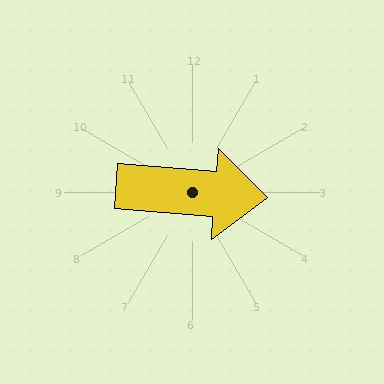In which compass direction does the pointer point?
East.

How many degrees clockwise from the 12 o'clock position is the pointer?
Approximately 94 degrees.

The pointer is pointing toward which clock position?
Roughly 3 o'clock.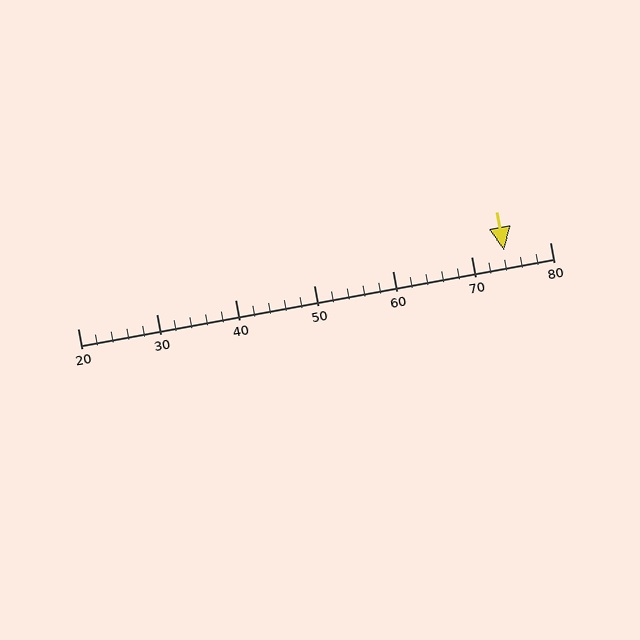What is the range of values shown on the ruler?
The ruler shows values from 20 to 80.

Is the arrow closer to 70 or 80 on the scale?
The arrow is closer to 70.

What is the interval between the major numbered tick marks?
The major tick marks are spaced 10 units apart.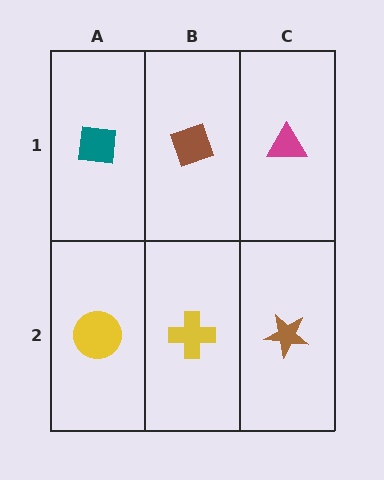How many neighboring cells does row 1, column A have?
2.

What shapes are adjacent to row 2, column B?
A brown diamond (row 1, column B), a yellow circle (row 2, column A), a brown star (row 2, column C).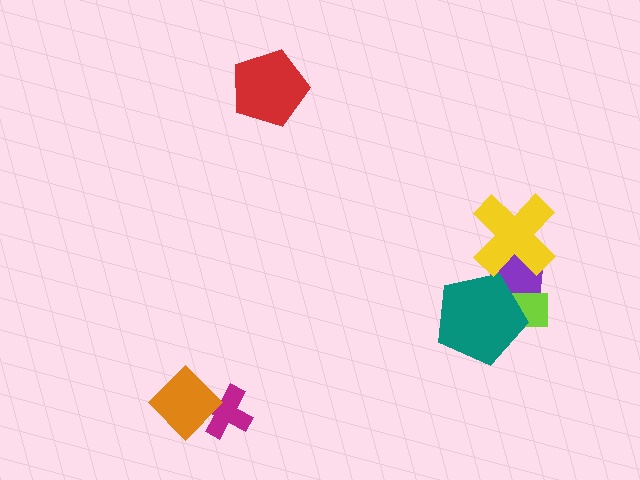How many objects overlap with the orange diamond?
1 object overlaps with the orange diamond.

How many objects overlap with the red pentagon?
0 objects overlap with the red pentagon.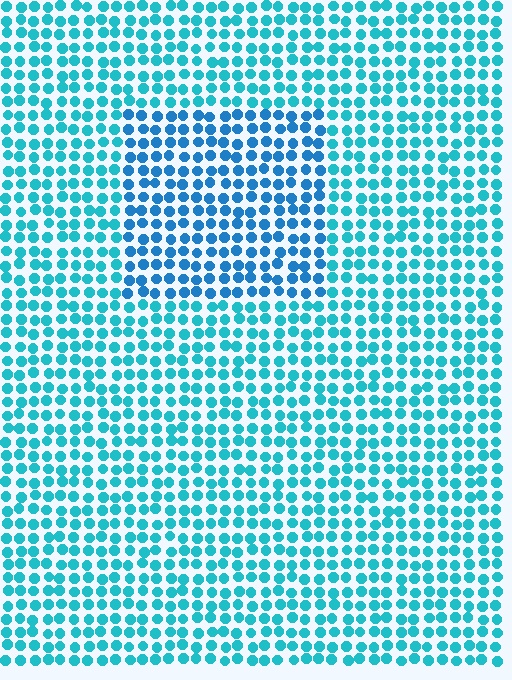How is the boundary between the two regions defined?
The boundary is defined purely by a slight shift in hue (about 23 degrees). Spacing, size, and orientation are identical on both sides.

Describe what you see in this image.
The image is filled with small cyan elements in a uniform arrangement. A rectangle-shaped region is visible where the elements are tinted to a slightly different hue, forming a subtle color boundary.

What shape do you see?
I see a rectangle.